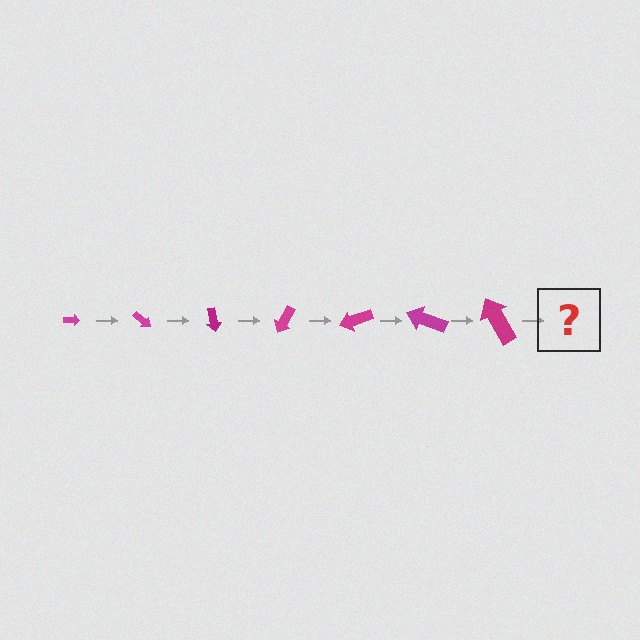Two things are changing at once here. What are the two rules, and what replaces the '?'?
The two rules are that the arrow grows larger each step and it rotates 40 degrees each step. The '?' should be an arrow, larger than the previous one and rotated 280 degrees from the start.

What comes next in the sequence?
The next element should be an arrow, larger than the previous one and rotated 280 degrees from the start.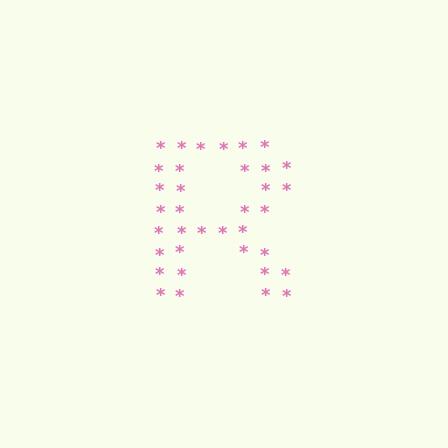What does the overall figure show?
The overall figure shows the letter R.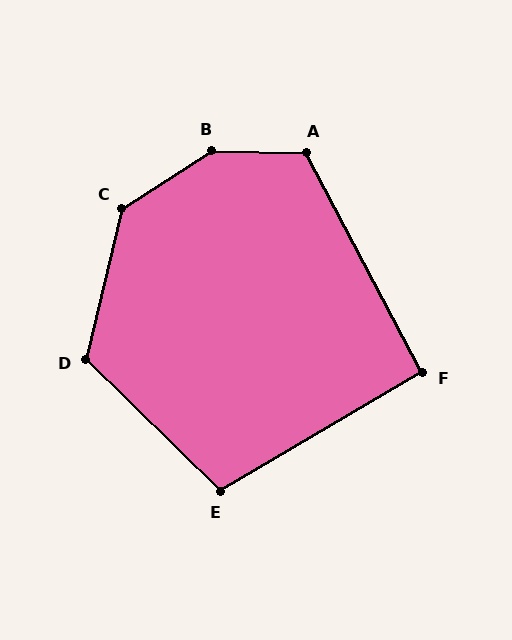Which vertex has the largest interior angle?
B, at approximately 146 degrees.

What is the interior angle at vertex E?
Approximately 105 degrees (obtuse).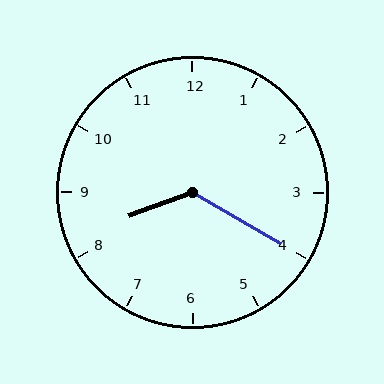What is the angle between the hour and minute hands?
Approximately 130 degrees.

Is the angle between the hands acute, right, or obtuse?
It is obtuse.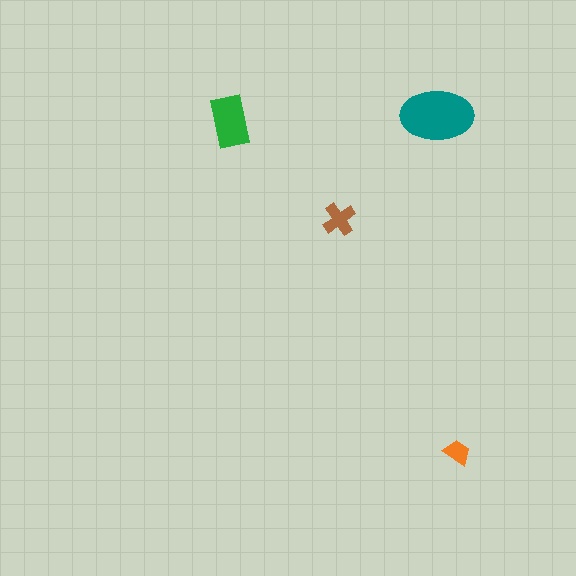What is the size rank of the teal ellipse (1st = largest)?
1st.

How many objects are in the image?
There are 4 objects in the image.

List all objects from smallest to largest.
The orange trapezoid, the brown cross, the green rectangle, the teal ellipse.